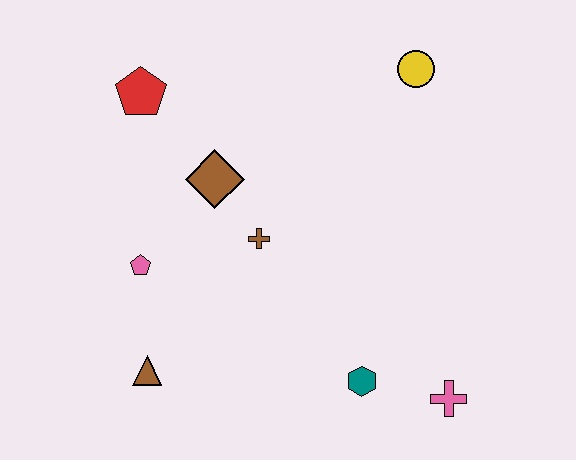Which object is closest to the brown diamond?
The brown cross is closest to the brown diamond.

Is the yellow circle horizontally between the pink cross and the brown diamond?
Yes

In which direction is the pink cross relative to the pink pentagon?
The pink cross is to the right of the pink pentagon.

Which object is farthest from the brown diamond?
The pink cross is farthest from the brown diamond.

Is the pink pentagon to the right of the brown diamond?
No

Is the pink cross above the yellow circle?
No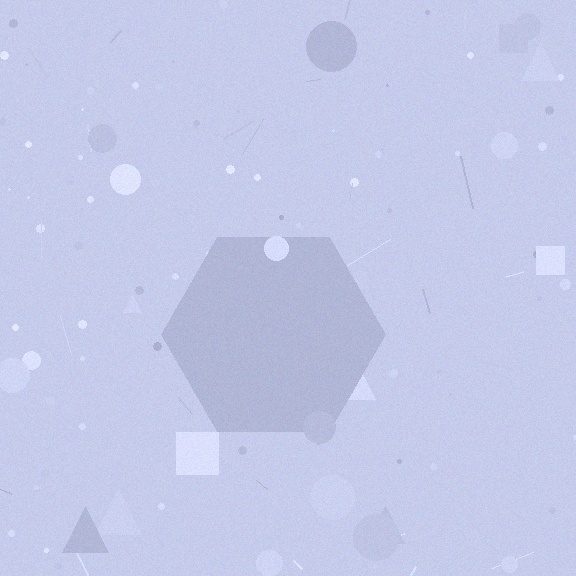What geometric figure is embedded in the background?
A hexagon is embedded in the background.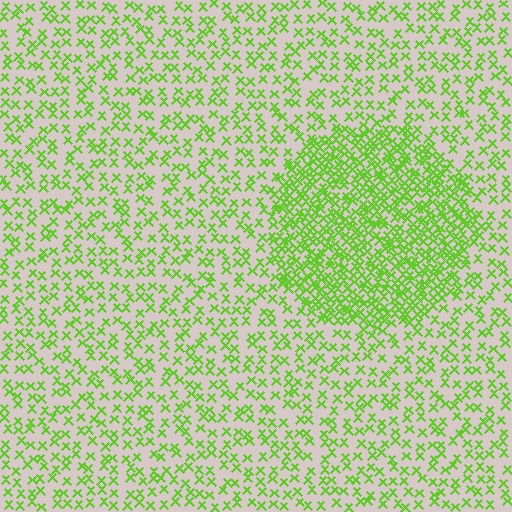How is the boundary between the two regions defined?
The boundary is defined by a change in element density (approximately 2.3x ratio). All elements are the same color, size, and shape.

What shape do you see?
I see a circle.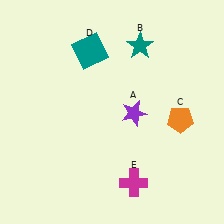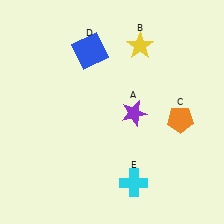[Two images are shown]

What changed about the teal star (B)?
In Image 1, B is teal. In Image 2, it changed to yellow.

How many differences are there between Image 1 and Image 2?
There are 3 differences between the two images.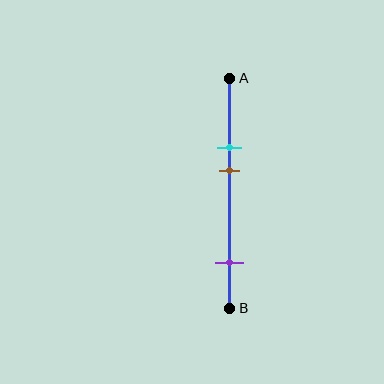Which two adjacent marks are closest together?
The cyan and brown marks are the closest adjacent pair.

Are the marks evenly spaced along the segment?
No, the marks are not evenly spaced.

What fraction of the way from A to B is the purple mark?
The purple mark is approximately 80% (0.8) of the way from A to B.